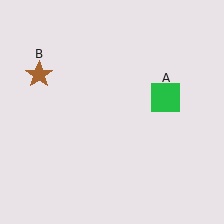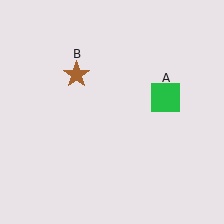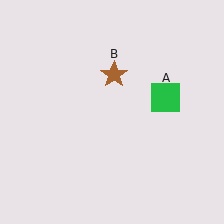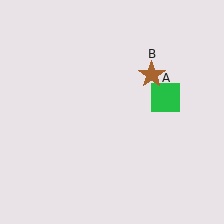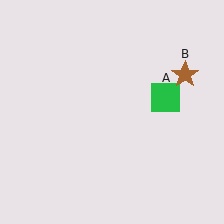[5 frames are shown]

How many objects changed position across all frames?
1 object changed position: brown star (object B).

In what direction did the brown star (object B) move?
The brown star (object B) moved right.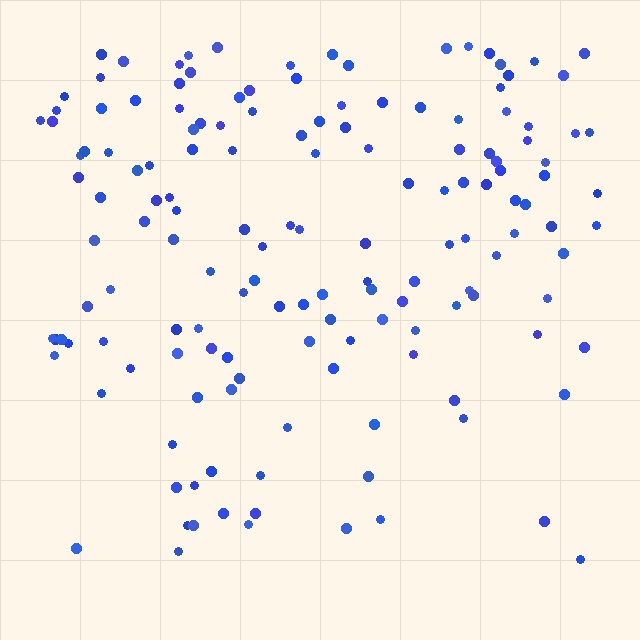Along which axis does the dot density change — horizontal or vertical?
Vertical.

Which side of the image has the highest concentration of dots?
The top.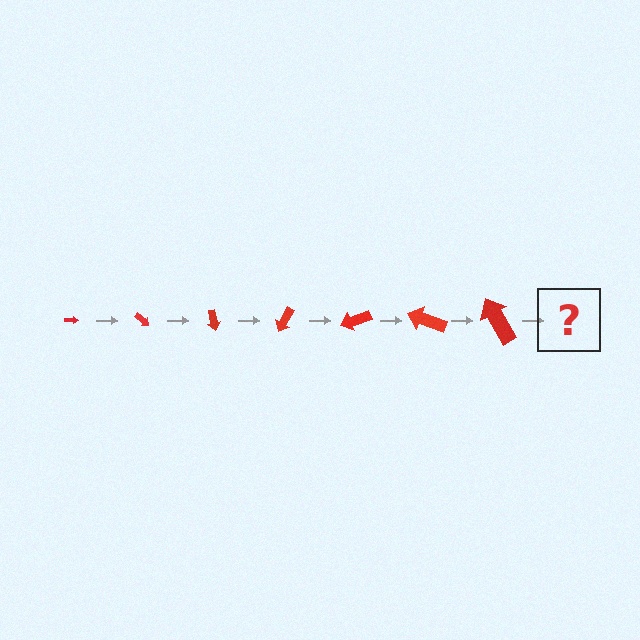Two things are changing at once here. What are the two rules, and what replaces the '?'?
The two rules are that the arrow grows larger each step and it rotates 40 degrees each step. The '?' should be an arrow, larger than the previous one and rotated 280 degrees from the start.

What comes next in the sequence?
The next element should be an arrow, larger than the previous one and rotated 280 degrees from the start.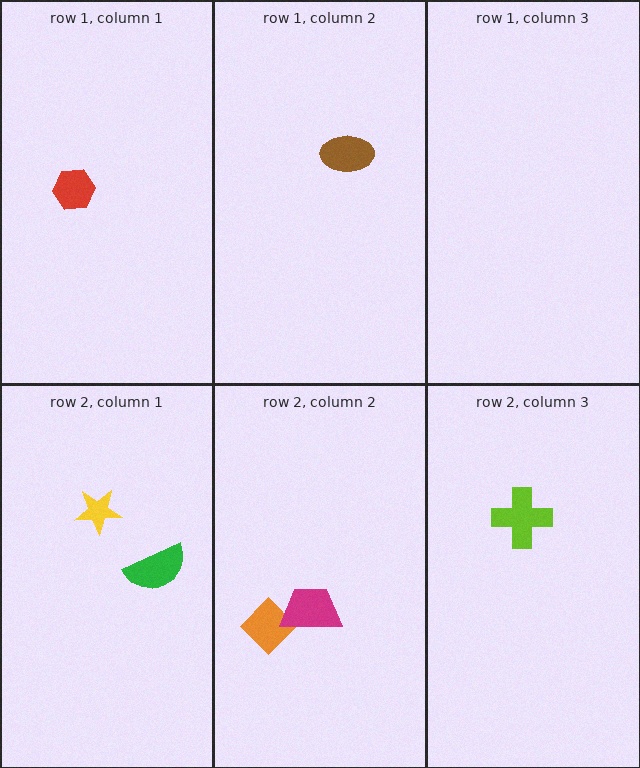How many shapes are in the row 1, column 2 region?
1.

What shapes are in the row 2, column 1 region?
The green semicircle, the yellow star.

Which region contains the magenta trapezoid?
The row 2, column 2 region.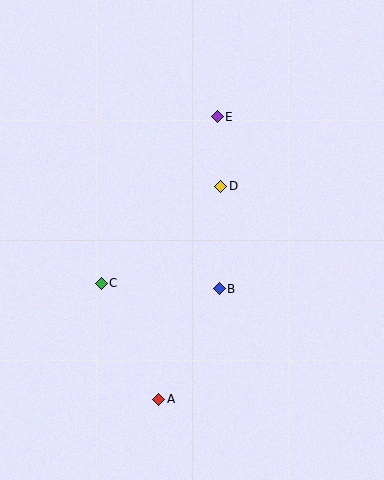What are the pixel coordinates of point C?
Point C is at (101, 283).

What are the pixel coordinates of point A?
Point A is at (159, 400).